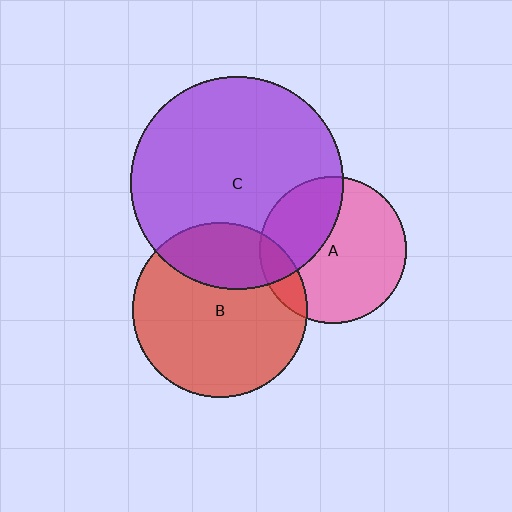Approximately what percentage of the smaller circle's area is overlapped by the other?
Approximately 15%.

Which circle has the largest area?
Circle C (purple).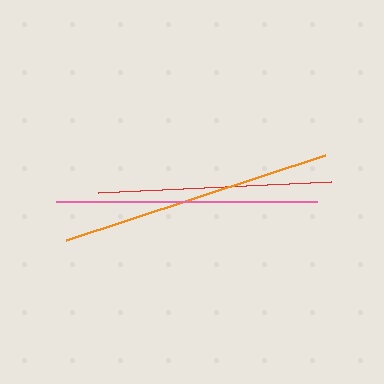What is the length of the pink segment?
The pink segment is approximately 261 pixels long.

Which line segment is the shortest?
The red line is the shortest at approximately 234 pixels.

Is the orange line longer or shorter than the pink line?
The orange line is longer than the pink line.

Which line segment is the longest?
The orange line is the longest at approximately 272 pixels.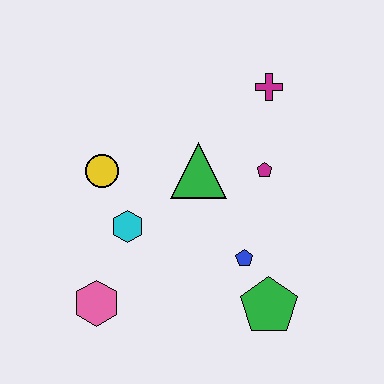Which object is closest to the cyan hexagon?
The yellow circle is closest to the cyan hexagon.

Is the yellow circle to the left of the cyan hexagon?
Yes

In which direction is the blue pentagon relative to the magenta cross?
The blue pentagon is below the magenta cross.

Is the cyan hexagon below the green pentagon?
No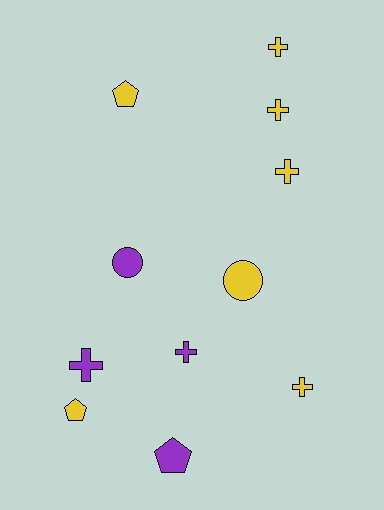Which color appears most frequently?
Yellow, with 7 objects.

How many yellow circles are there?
There is 1 yellow circle.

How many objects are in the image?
There are 11 objects.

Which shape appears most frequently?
Cross, with 6 objects.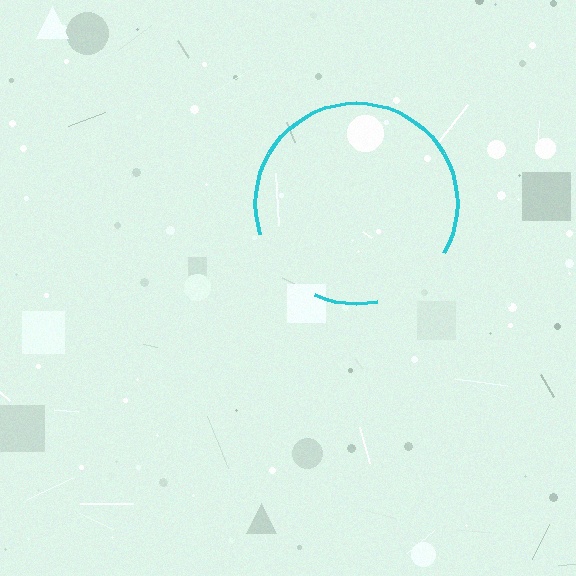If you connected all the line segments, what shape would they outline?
They would outline a circle.